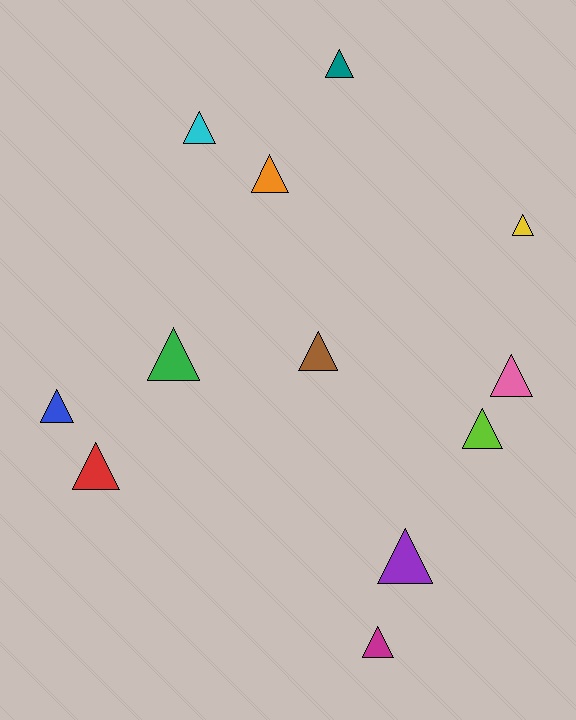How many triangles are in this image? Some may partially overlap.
There are 12 triangles.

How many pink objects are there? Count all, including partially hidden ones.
There is 1 pink object.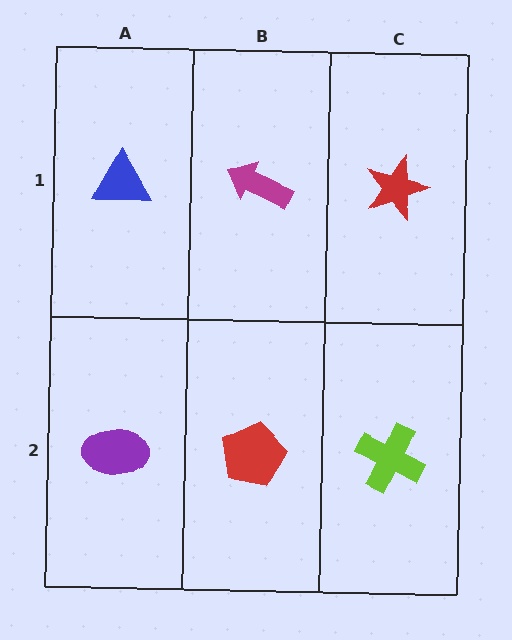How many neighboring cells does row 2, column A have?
2.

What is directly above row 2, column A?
A blue triangle.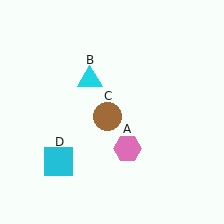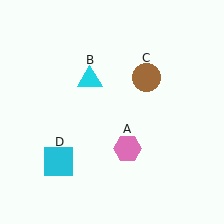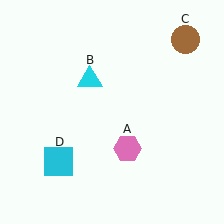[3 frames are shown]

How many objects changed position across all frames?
1 object changed position: brown circle (object C).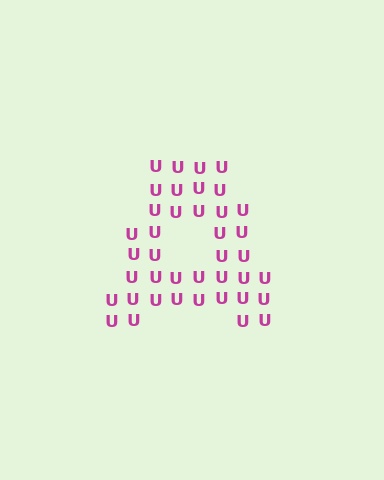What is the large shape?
The large shape is the letter A.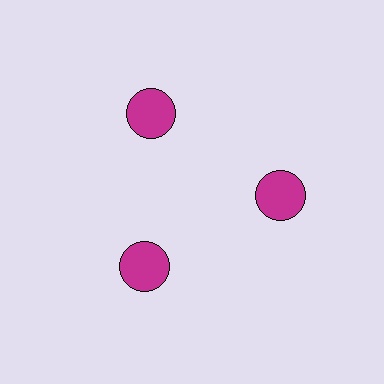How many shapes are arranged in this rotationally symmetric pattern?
There are 3 shapes, arranged in 3 groups of 1.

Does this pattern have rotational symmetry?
Yes, this pattern has 3-fold rotational symmetry. It looks the same after rotating 120 degrees around the center.